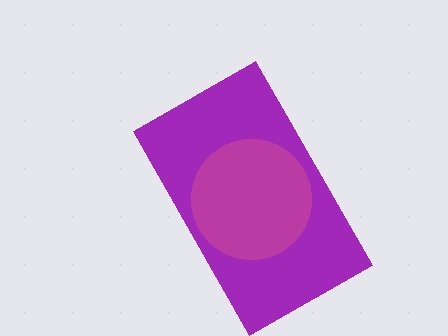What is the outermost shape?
The purple rectangle.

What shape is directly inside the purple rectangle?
The magenta circle.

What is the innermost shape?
The magenta circle.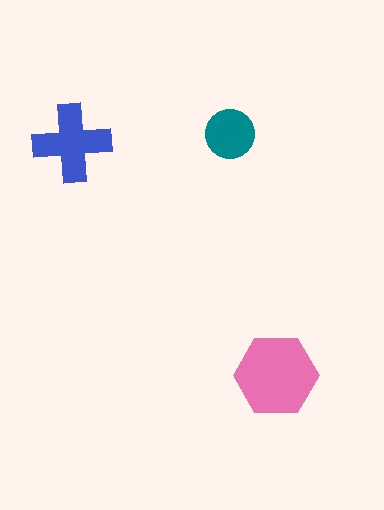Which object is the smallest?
The teal circle.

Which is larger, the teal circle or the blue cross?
The blue cross.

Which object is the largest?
The pink hexagon.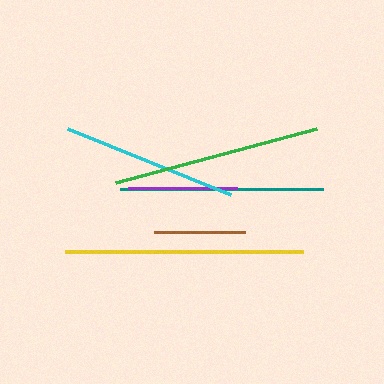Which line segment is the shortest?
The brown line is the shortest at approximately 92 pixels.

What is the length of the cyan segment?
The cyan segment is approximately 177 pixels long.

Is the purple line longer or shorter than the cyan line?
The cyan line is longer than the purple line.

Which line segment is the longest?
The yellow line is the longest at approximately 238 pixels.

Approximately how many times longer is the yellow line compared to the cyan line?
The yellow line is approximately 1.3 times the length of the cyan line.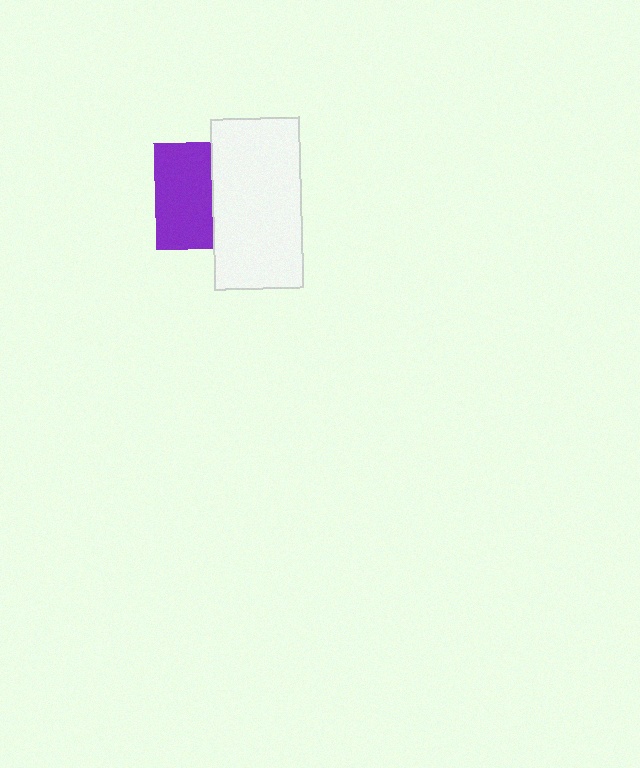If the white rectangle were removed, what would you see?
You would see the complete purple square.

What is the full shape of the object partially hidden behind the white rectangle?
The partially hidden object is a purple square.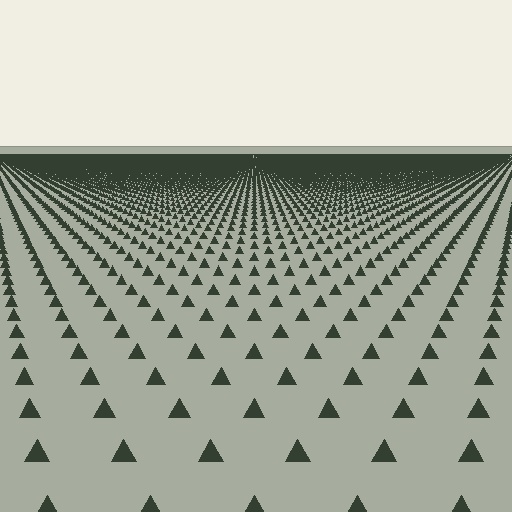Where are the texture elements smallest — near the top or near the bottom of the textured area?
Near the top.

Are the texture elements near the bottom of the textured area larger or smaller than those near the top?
Larger. Near the bottom, elements are closer to the viewer and appear at a bigger on-screen size.